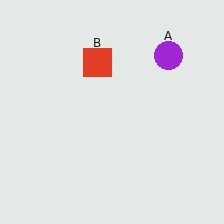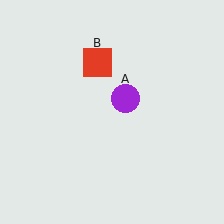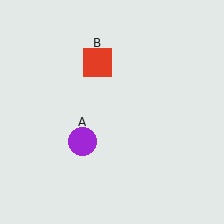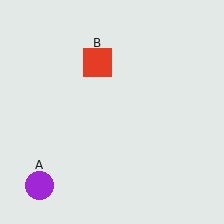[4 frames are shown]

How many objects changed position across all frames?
1 object changed position: purple circle (object A).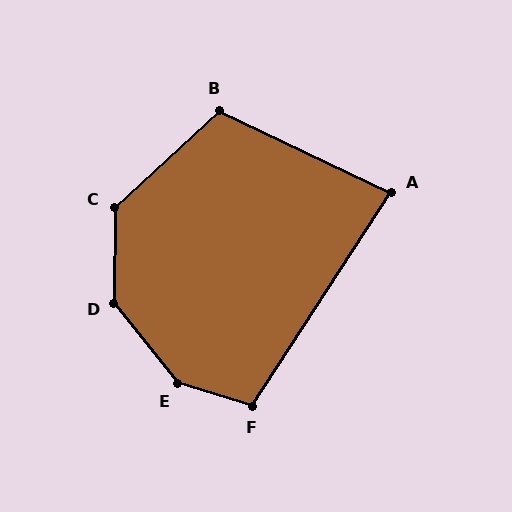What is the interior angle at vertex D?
Approximately 141 degrees (obtuse).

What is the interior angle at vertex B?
Approximately 112 degrees (obtuse).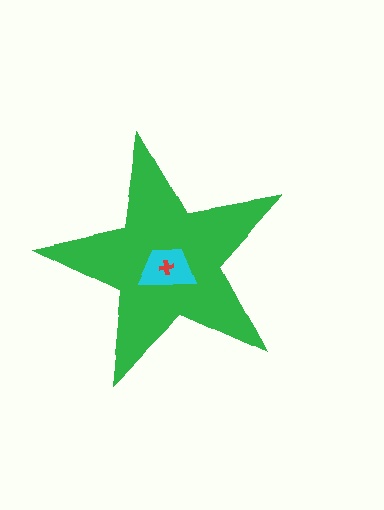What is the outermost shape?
The green star.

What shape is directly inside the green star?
The cyan trapezoid.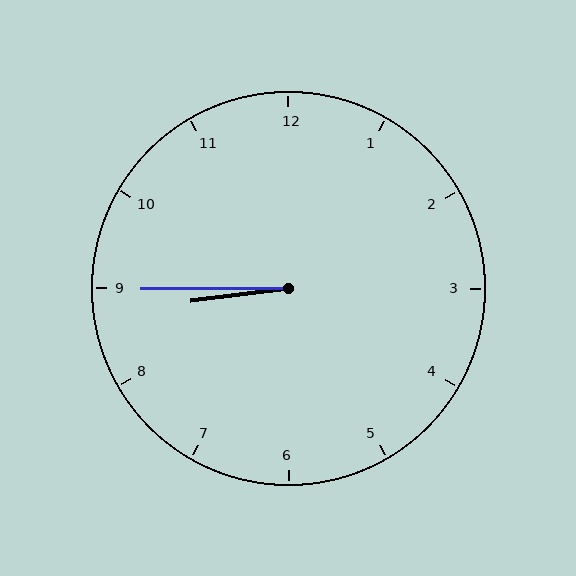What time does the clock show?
8:45.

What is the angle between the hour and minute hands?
Approximately 8 degrees.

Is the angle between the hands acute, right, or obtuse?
It is acute.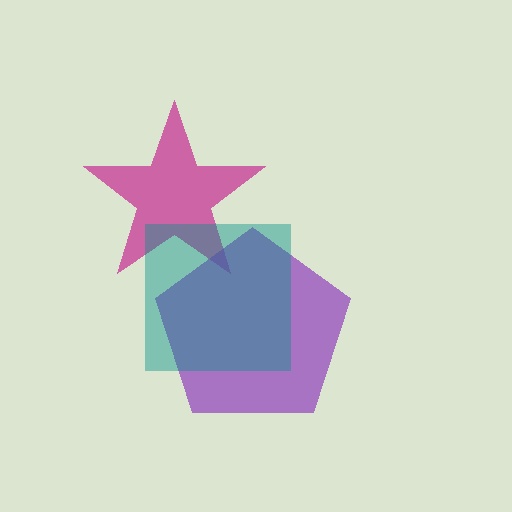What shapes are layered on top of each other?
The layered shapes are: a magenta star, a purple pentagon, a teal square.